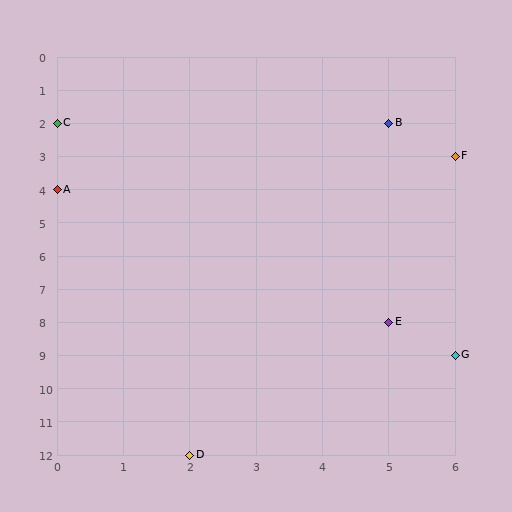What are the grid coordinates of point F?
Point F is at grid coordinates (6, 3).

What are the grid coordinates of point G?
Point G is at grid coordinates (6, 9).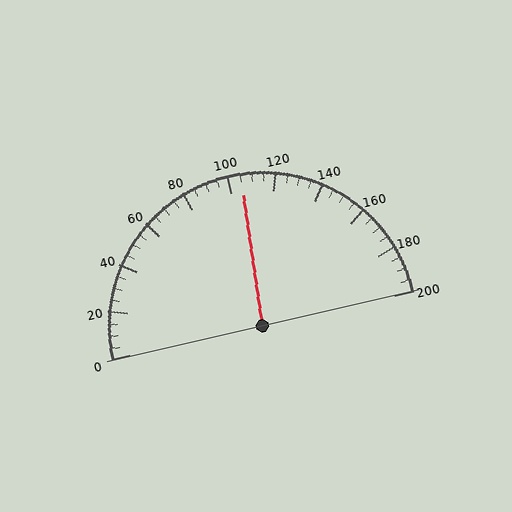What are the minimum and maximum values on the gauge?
The gauge ranges from 0 to 200.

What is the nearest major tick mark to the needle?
The nearest major tick mark is 100.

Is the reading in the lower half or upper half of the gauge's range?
The reading is in the upper half of the range (0 to 200).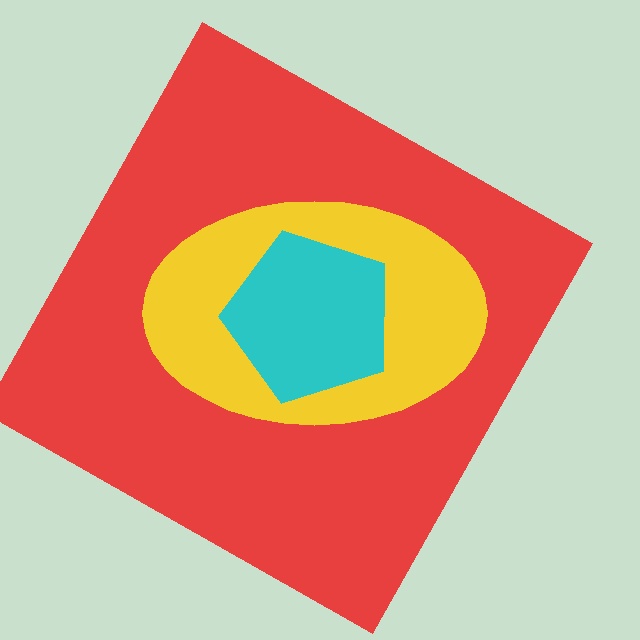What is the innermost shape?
The cyan pentagon.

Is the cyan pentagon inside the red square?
Yes.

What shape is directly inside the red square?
The yellow ellipse.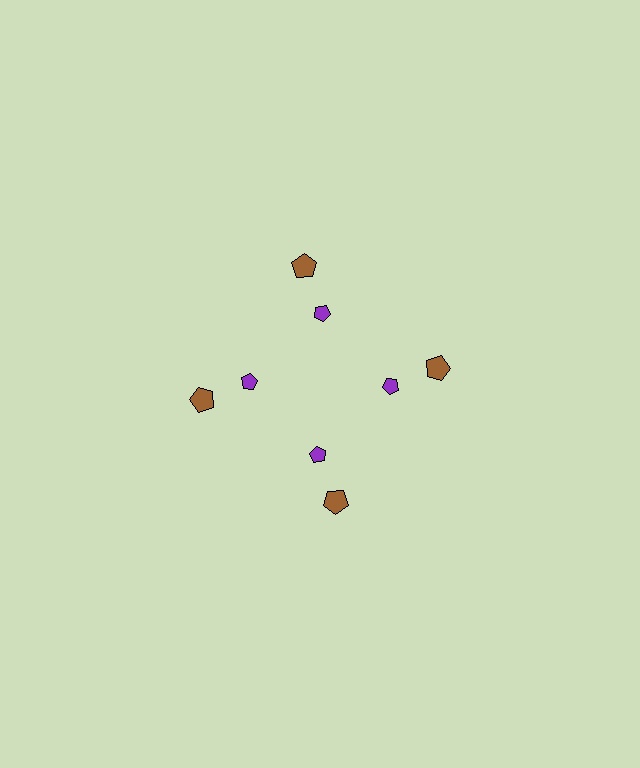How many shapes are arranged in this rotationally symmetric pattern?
There are 8 shapes, arranged in 4 groups of 2.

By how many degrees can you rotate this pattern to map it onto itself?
The pattern maps onto itself every 90 degrees of rotation.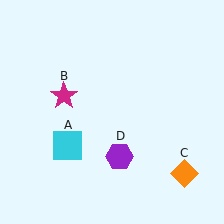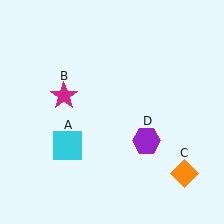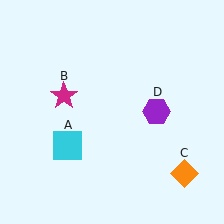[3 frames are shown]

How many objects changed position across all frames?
1 object changed position: purple hexagon (object D).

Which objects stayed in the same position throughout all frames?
Cyan square (object A) and magenta star (object B) and orange diamond (object C) remained stationary.